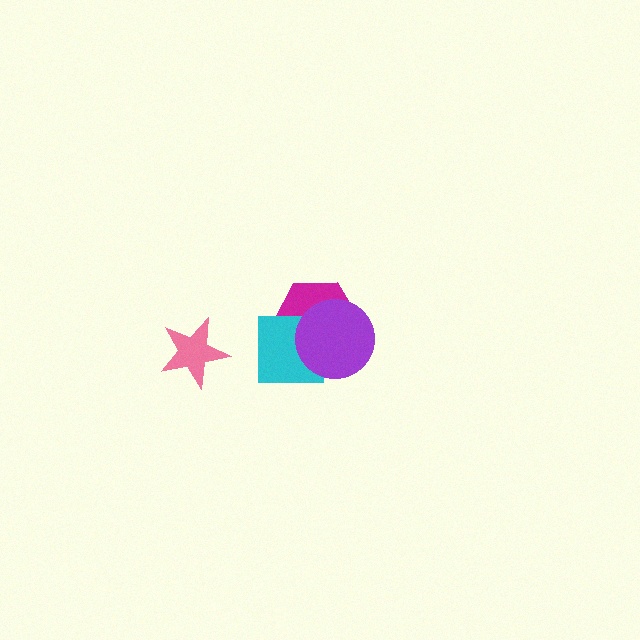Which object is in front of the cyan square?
The purple circle is in front of the cyan square.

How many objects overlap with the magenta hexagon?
2 objects overlap with the magenta hexagon.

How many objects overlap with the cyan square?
2 objects overlap with the cyan square.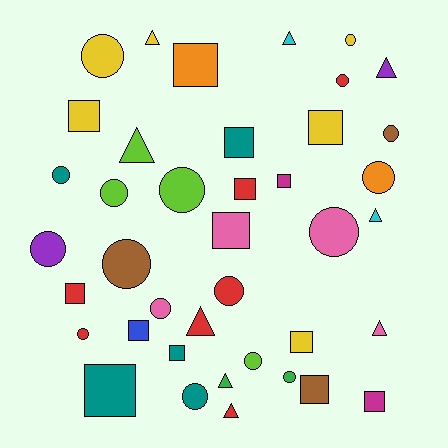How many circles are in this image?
There are 17 circles.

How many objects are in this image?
There are 40 objects.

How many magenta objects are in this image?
There are 2 magenta objects.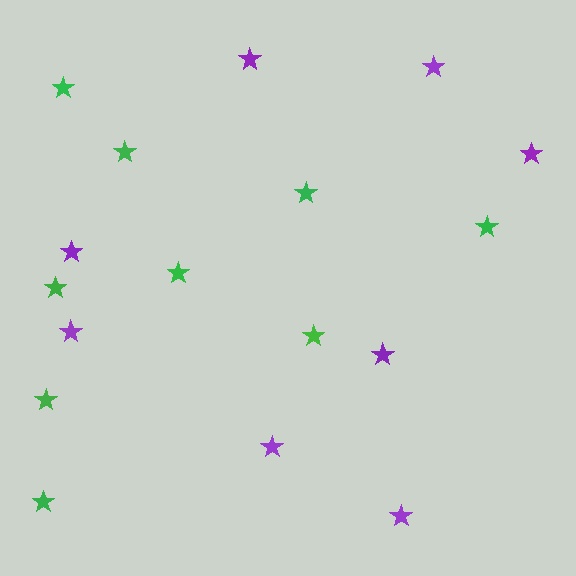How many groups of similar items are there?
There are 2 groups: one group of purple stars (8) and one group of green stars (9).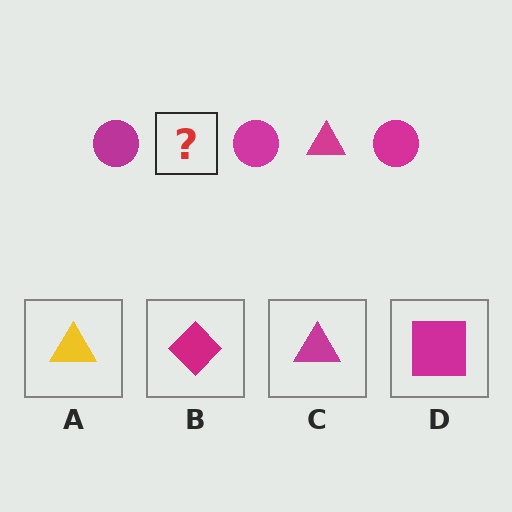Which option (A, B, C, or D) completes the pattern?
C.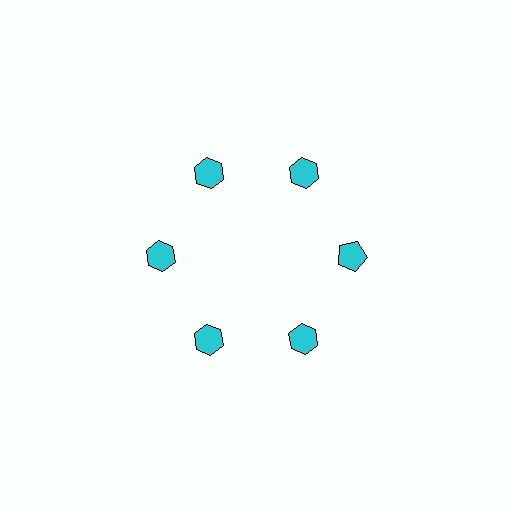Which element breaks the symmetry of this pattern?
The cyan pentagon at roughly the 3 o'clock position breaks the symmetry. All other shapes are cyan hexagons.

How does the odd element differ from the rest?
It has a different shape: pentagon instead of hexagon.